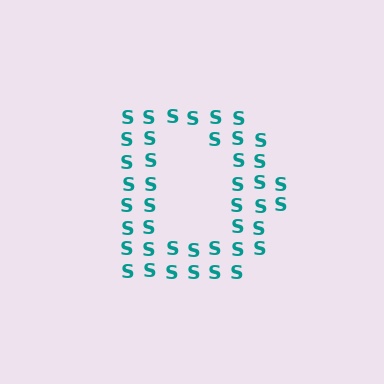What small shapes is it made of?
It is made of small letter S's.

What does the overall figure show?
The overall figure shows the letter D.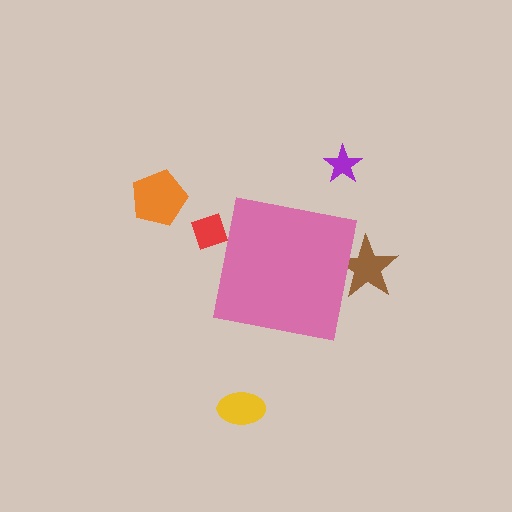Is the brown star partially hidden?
Yes, the brown star is partially hidden behind the pink square.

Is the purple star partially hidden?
No, the purple star is fully visible.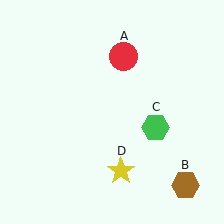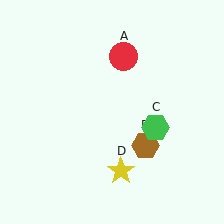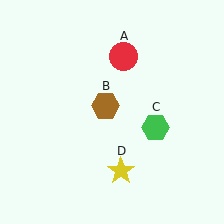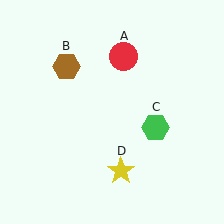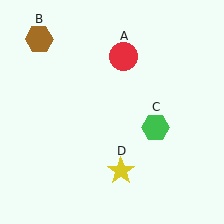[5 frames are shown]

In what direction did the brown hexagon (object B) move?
The brown hexagon (object B) moved up and to the left.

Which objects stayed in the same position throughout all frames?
Red circle (object A) and green hexagon (object C) and yellow star (object D) remained stationary.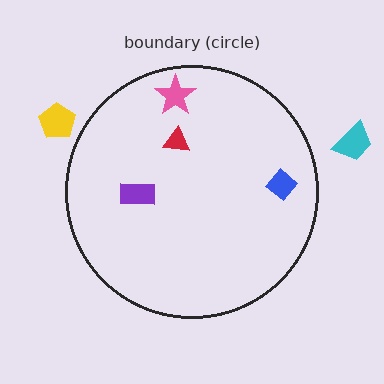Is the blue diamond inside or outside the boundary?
Inside.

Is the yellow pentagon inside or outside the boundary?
Outside.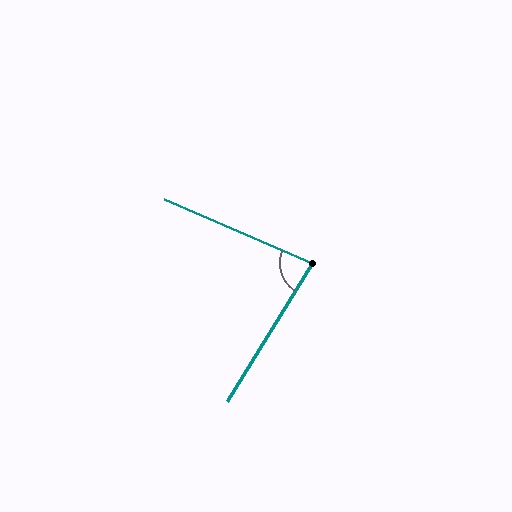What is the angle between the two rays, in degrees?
Approximately 82 degrees.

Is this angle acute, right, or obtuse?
It is acute.